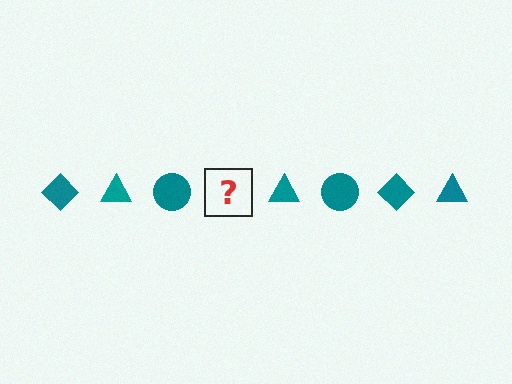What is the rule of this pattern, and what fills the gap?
The rule is that the pattern cycles through diamond, triangle, circle shapes in teal. The gap should be filled with a teal diamond.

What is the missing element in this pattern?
The missing element is a teal diamond.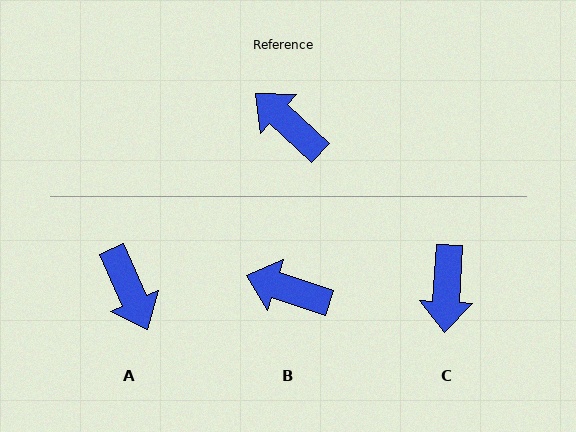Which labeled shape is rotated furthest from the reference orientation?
A, about 157 degrees away.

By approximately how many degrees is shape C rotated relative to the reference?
Approximately 129 degrees counter-clockwise.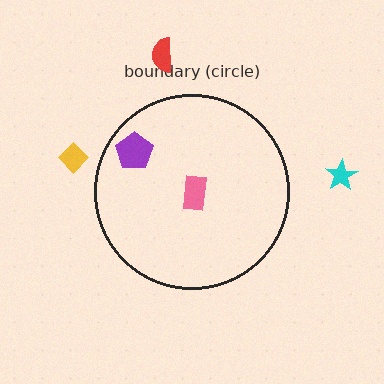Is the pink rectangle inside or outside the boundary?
Inside.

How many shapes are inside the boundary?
2 inside, 3 outside.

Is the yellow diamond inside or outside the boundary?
Outside.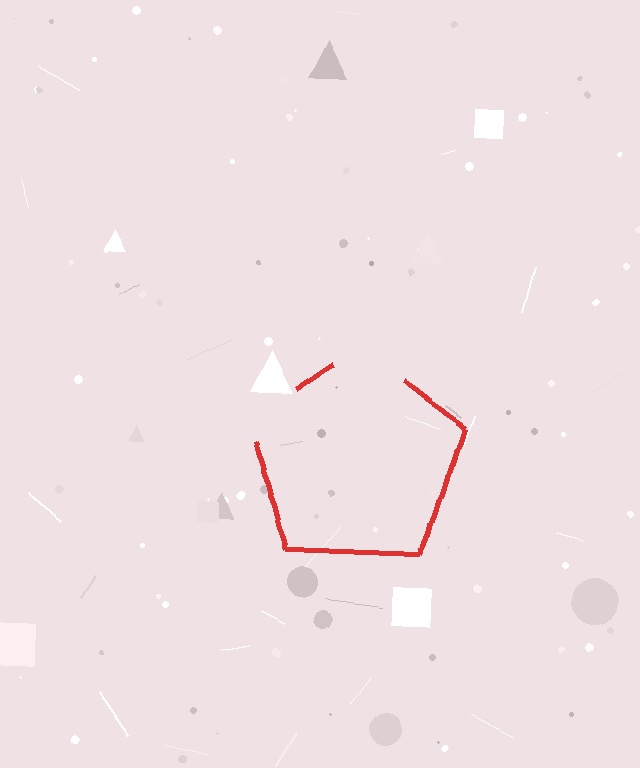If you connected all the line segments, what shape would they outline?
They would outline a pentagon.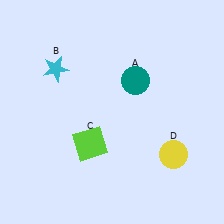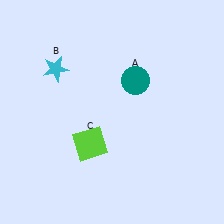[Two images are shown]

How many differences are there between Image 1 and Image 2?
There is 1 difference between the two images.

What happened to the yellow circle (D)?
The yellow circle (D) was removed in Image 2. It was in the bottom-right area of Image 1.